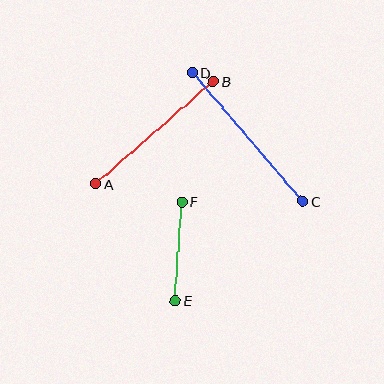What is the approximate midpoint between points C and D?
The midpoint is at approximately (247, 137) pixels.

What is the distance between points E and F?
The distance is approximately 99 pixels.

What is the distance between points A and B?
The distance is approximately 156 pixels.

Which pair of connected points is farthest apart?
Points C and D are farthest apart.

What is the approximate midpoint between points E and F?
The midpoint is at approximately (179, 251) pixels.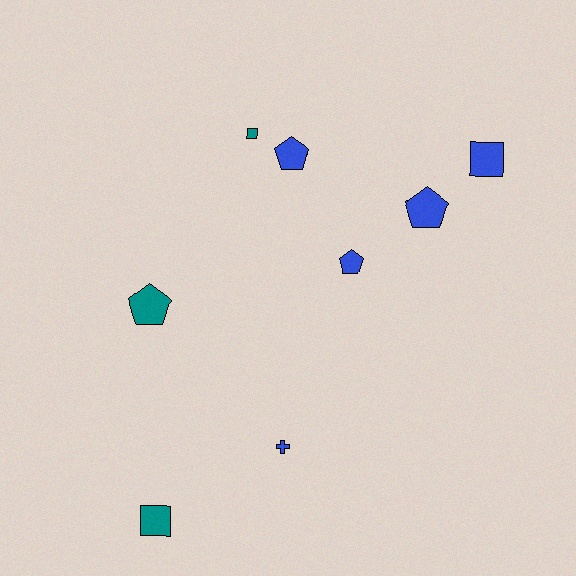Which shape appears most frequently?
Pentagon, with 4 objects.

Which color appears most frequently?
Blue, with 5 objects.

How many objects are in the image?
There are 8 objects.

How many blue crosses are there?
There is 1 blue cross.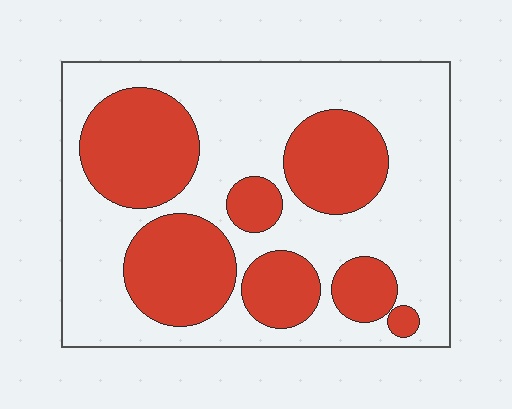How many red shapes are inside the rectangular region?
7.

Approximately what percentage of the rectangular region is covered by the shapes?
Approximately 40%.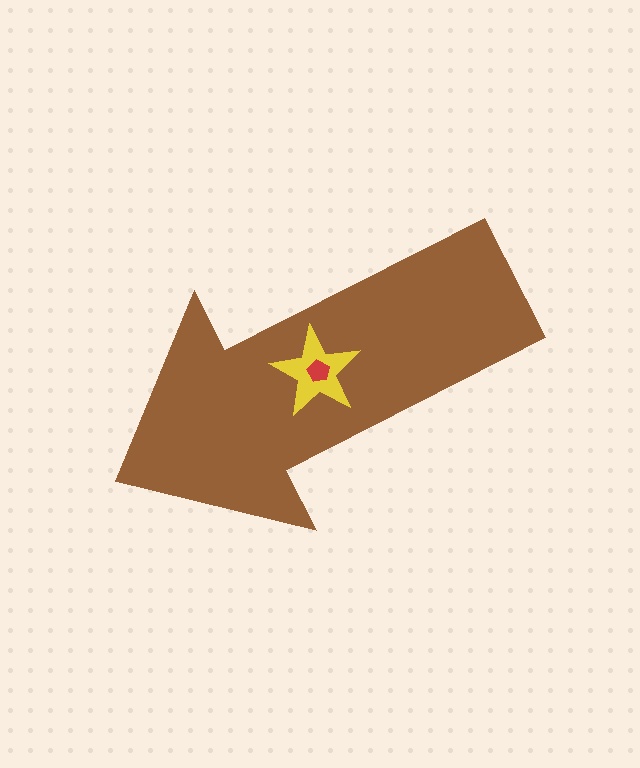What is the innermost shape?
The red pentagon.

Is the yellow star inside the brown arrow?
Yes.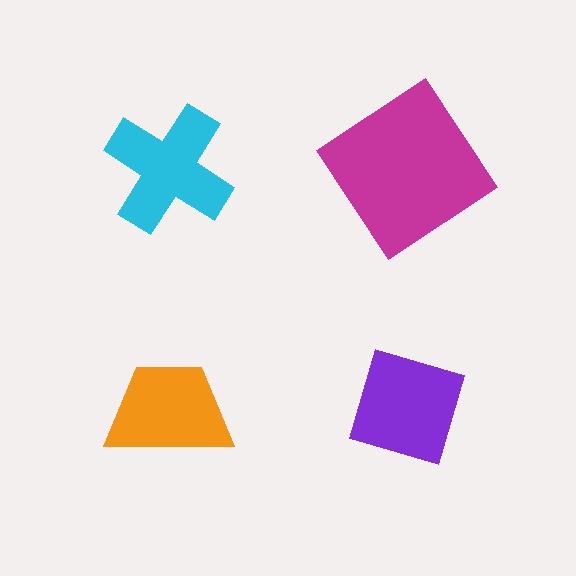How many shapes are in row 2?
2 shapes.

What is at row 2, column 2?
A purple diamond.